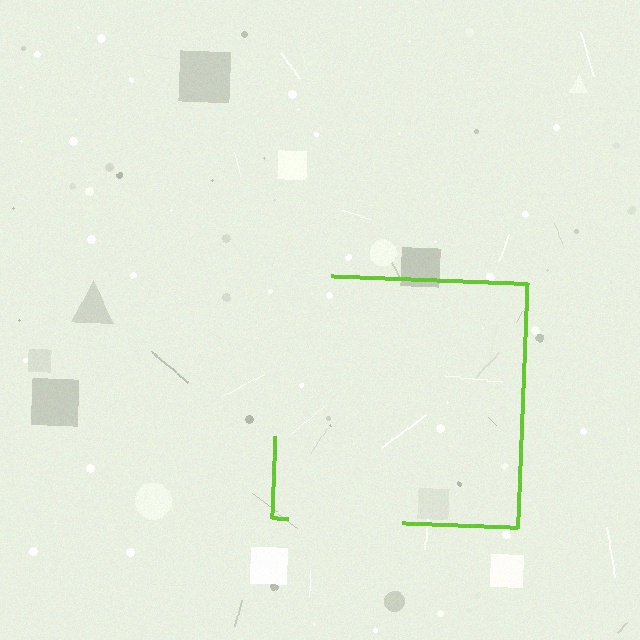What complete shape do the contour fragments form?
The contour fragments form a square.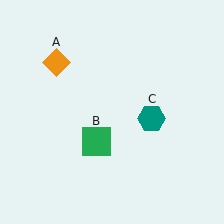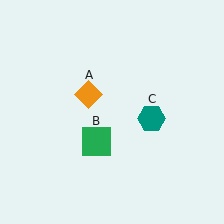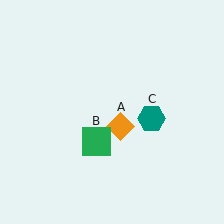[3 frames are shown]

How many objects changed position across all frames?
1 object changed position: orange diamond (object A).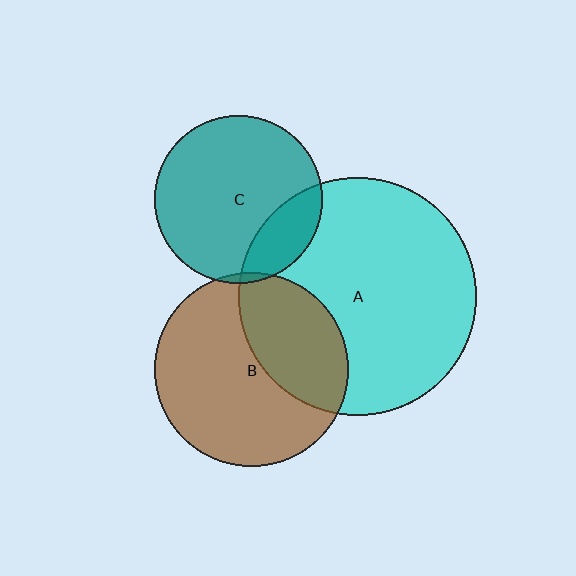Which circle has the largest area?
Circle A (cyan).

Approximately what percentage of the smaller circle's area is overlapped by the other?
Approximately 20%.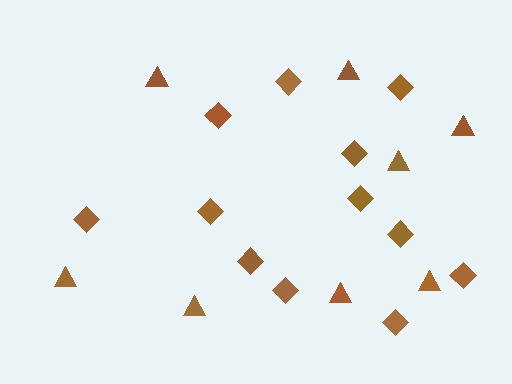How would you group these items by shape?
There are 2 groups: one group of diamonds (12) and one group of triangles (8).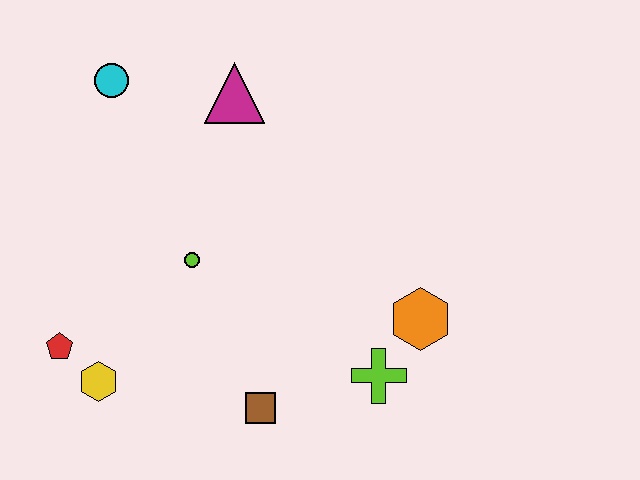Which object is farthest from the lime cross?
The cyan circle is farthest from the lime cross.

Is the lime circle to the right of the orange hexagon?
No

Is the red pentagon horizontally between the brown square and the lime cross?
No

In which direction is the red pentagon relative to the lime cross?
The red pentagon is to the left of the lime cross.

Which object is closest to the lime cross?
The orange hexagon is closest to the lime cross.